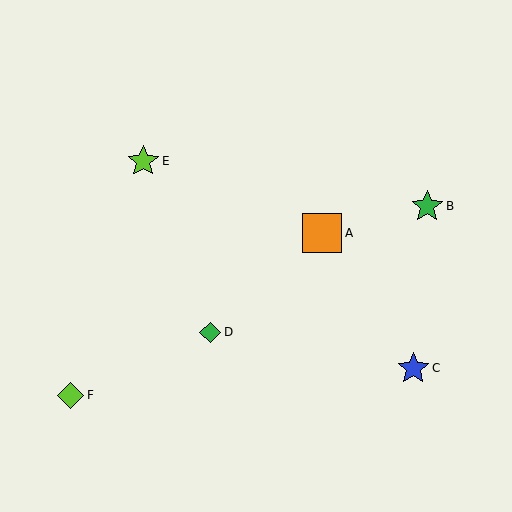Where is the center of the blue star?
The center of the blue star is at (413, 368).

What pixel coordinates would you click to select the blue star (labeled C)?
Click at (413, 368) to select the blue star C.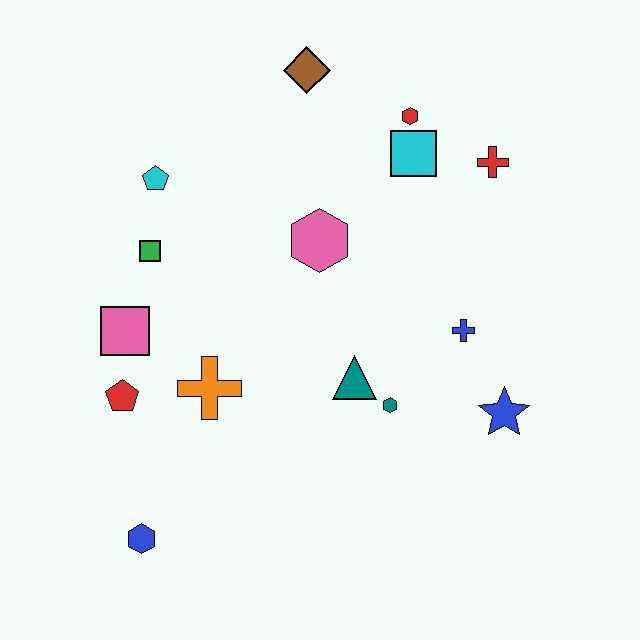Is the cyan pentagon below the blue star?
No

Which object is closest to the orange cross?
The red pentagon is closest to the orange cross.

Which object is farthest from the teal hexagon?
The brown diamond is farthest from the teal hexagon.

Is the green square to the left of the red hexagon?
Yes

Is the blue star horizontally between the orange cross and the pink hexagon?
No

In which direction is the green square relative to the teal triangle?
The green square is to the left of the teal triangle.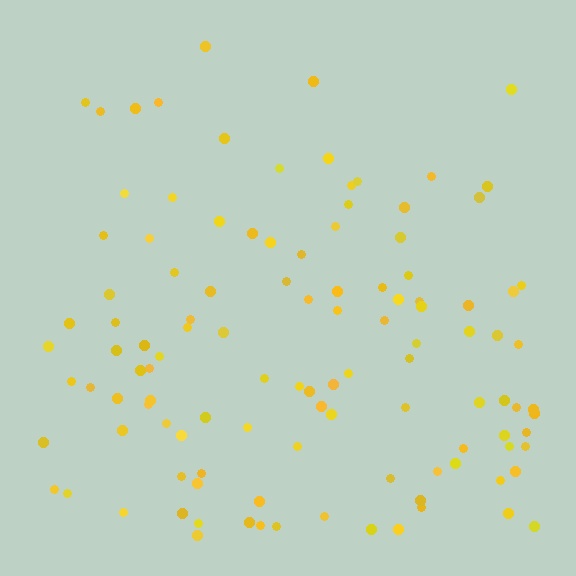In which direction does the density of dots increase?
From top to bottom, with the bottom side densest.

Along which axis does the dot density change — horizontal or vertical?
Vertical.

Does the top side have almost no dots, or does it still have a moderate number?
Still a moderate number, just noticeably fewer than the bottom.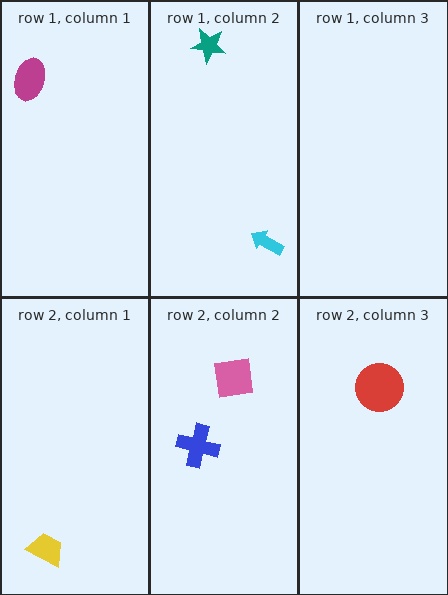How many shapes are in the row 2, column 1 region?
1.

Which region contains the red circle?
The row 2, column 3 region.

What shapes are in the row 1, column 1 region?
The magenta ellipse.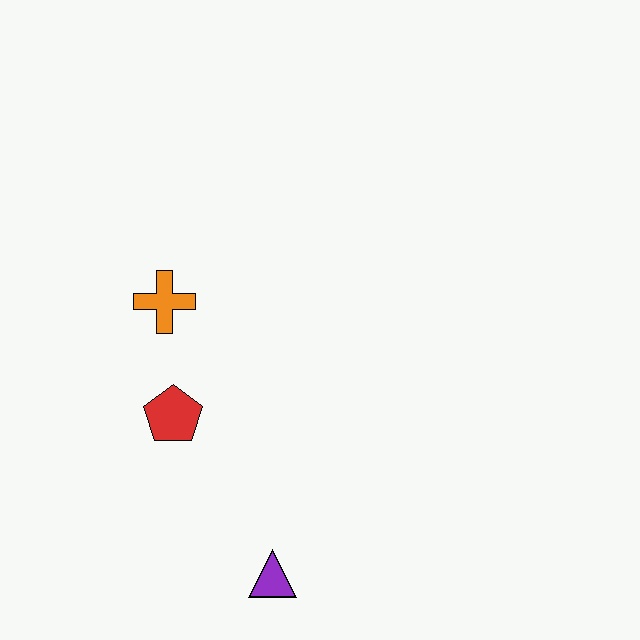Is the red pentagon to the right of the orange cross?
Yes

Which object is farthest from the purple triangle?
The orange cross is farthest from the purple triangle.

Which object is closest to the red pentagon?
The orange cross is closest to the red pentagon.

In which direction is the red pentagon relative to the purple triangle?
The red pentagon is above the purple triangle.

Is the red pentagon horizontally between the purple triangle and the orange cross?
Yes